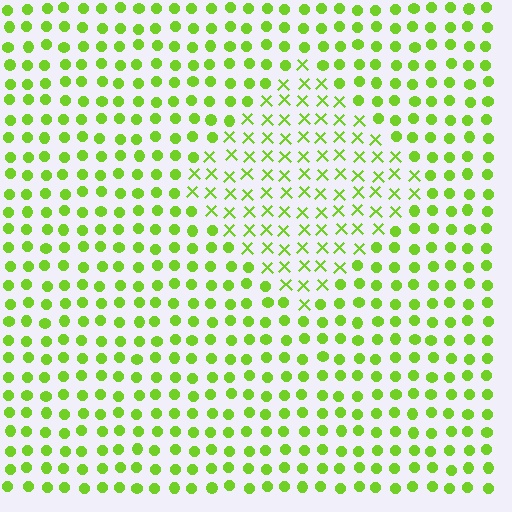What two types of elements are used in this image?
The image uses X marks inside the diamond region and circles outside it.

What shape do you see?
I see a diamond.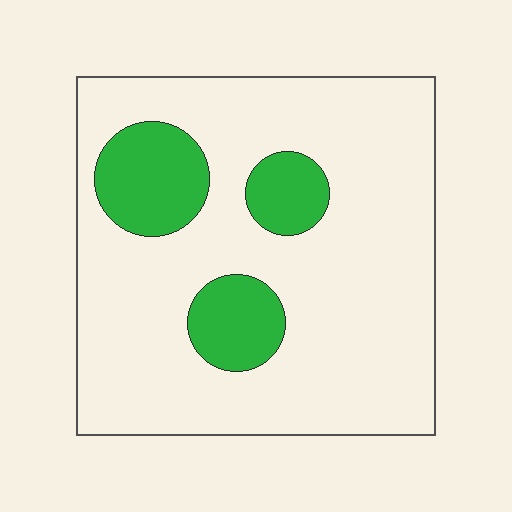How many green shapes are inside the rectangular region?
3.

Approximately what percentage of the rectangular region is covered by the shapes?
Approximately 20%.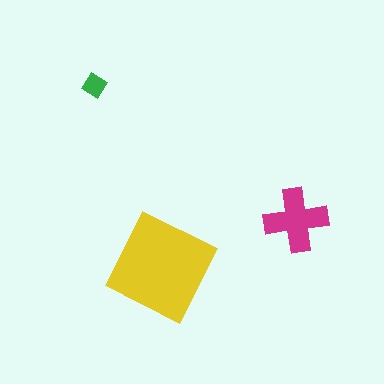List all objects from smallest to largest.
The green diamond, the magenta cross, the yellow square.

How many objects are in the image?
There are 3 objects in the image.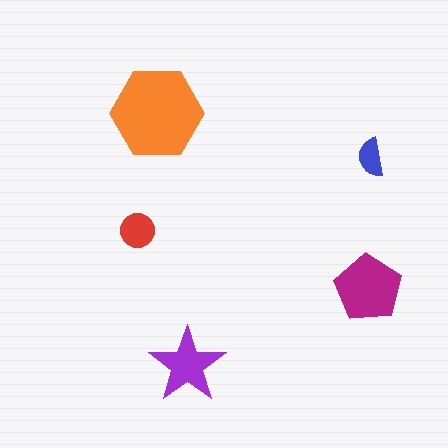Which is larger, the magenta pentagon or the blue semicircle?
The magenta pentagon.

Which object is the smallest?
The blue semicircle.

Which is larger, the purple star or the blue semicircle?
The purple star.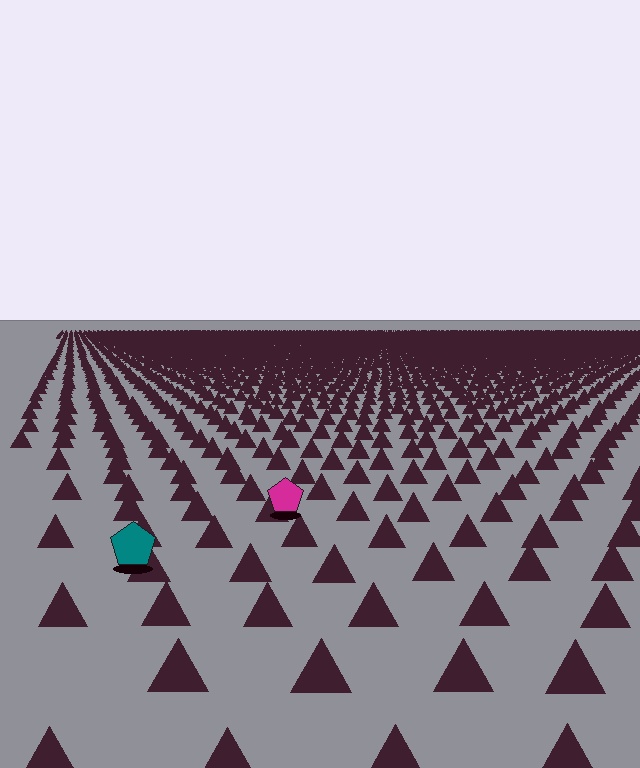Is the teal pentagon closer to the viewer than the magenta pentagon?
Yes. The teal pentagon is closer — you can tell from the texture gradient: the ground texture is coarser near it.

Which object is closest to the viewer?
The teal pentagon is closest. The texture marks near it are larger and more spread out.